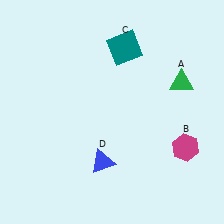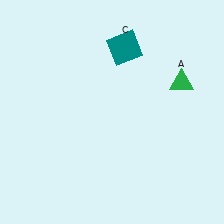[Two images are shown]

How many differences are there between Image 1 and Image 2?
There are 2 differences between the two images.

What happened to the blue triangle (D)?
The blue triangle (D) was removed in Image 2. It was in the bottom-left area of Image 1.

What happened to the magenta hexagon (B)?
The magenta hexagon (B) was removed in Image 2. It was in the bottom-right area of Image 1.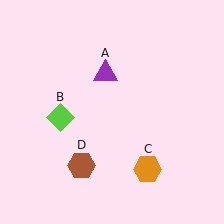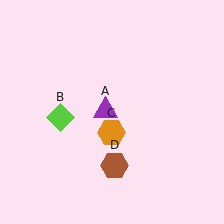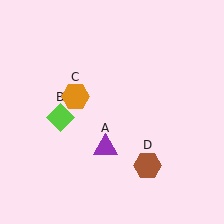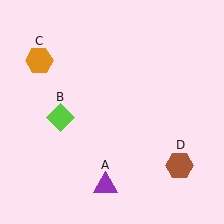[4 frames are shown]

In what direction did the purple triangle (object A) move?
The purple triangle (object A) moved down.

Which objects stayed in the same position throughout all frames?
Lime diamond (object B) remained stationary.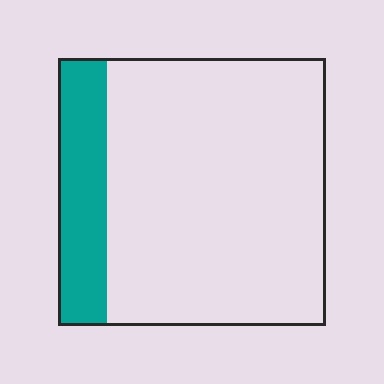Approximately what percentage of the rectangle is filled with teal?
Approximately 20%.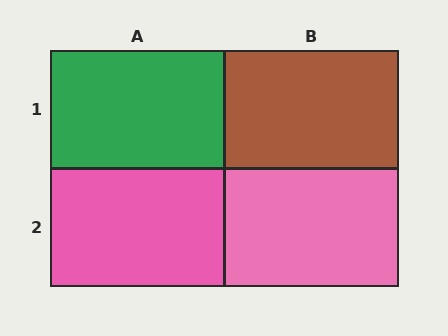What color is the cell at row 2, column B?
Pink.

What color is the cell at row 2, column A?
Pink.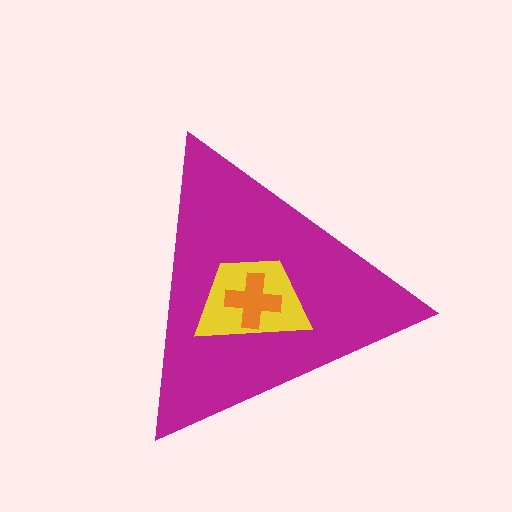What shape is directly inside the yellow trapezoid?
The orange cross.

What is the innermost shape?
The orange cross.